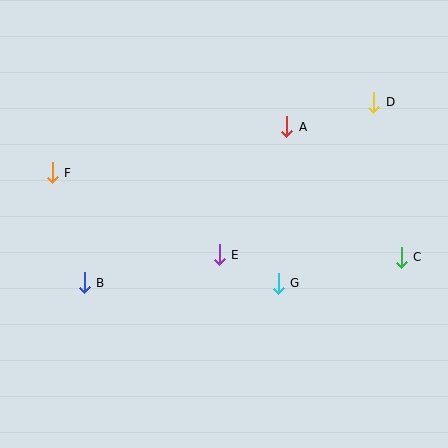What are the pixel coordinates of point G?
Point G is at (278, 283).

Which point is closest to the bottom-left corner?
Point B is closest to the bottom-left corner.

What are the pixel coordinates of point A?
Point A is at (287, 127).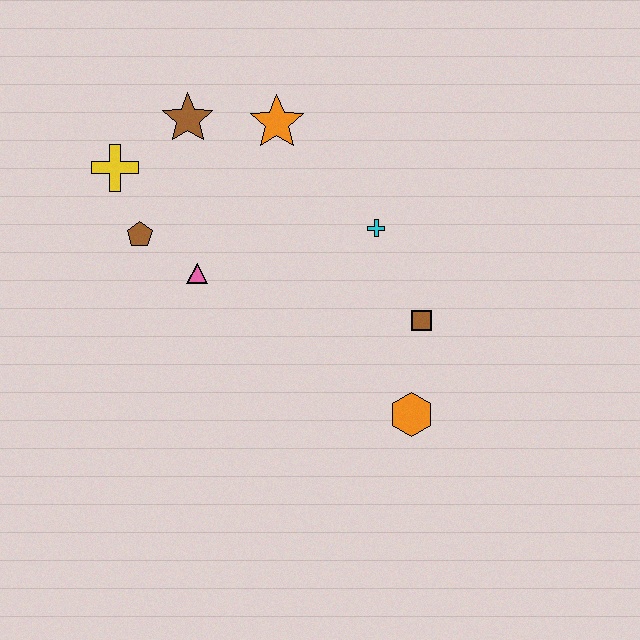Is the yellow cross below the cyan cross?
No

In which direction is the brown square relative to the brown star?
The brown square is to the right of the brown star.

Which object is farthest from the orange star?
The orange hexagon is farthest from the orange star.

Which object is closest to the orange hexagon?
The brown square is closest to the orange hexagon.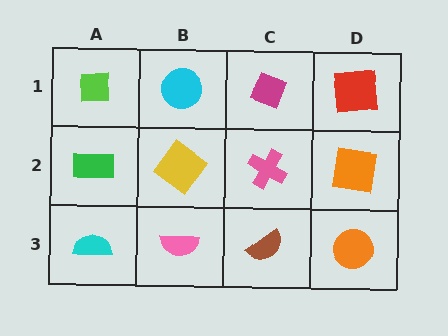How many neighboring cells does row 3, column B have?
3.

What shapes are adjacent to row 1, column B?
A yellow diamond (row 2, column B), a lime square (row 1, column A), a magenta diamond (row 1, column C).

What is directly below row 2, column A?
A cyan semicircle.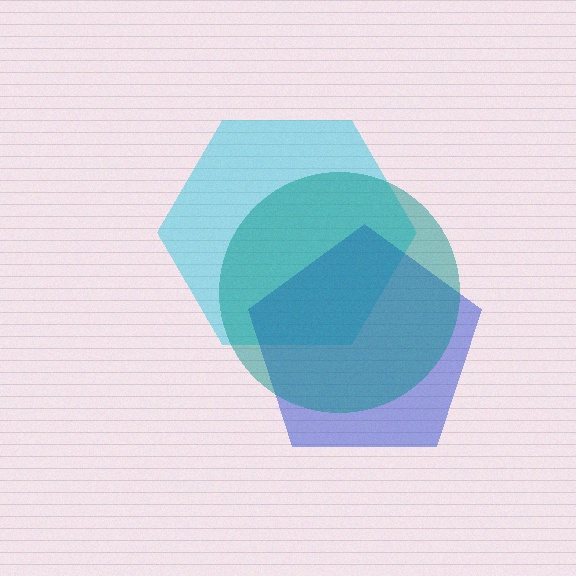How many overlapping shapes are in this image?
There are 3 overlapping shapes in the image.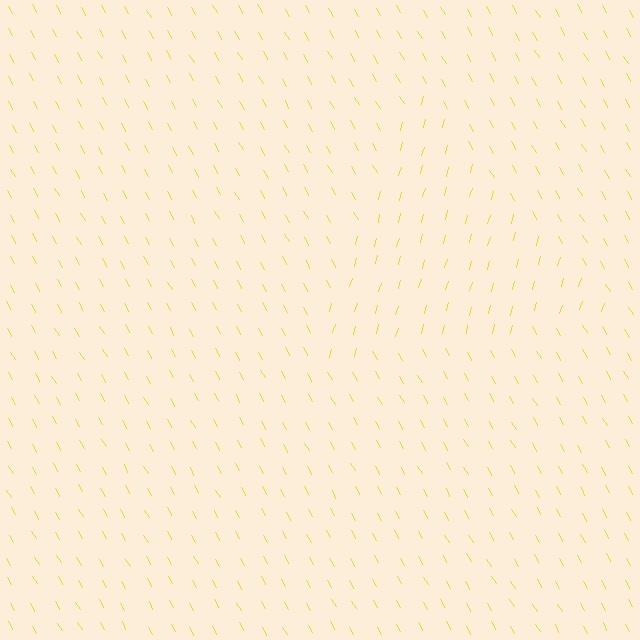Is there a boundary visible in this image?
Yes, there is a texture boundary formed by a change in line orientation.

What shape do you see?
I see a triangle.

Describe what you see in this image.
The image is filled with small yellow line segments. A triangle region in the image has lines oriented differently from the surrounding lines, creating a visible texture boundary.